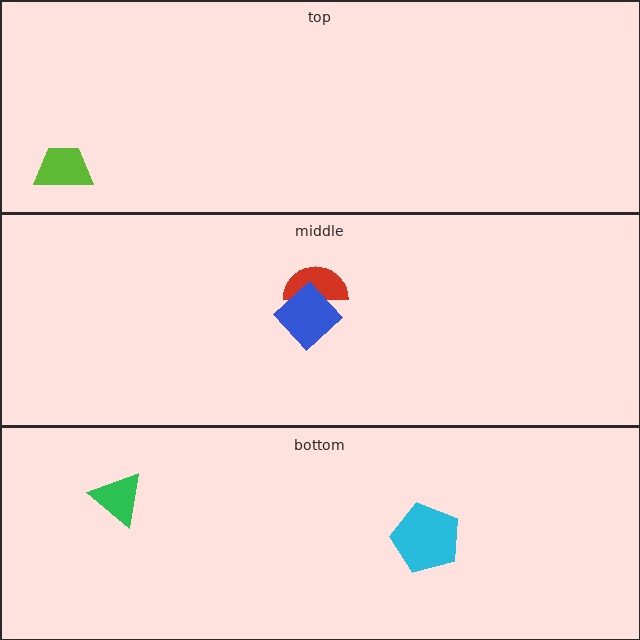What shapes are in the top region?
The lime trapezoid.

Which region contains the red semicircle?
The middle region.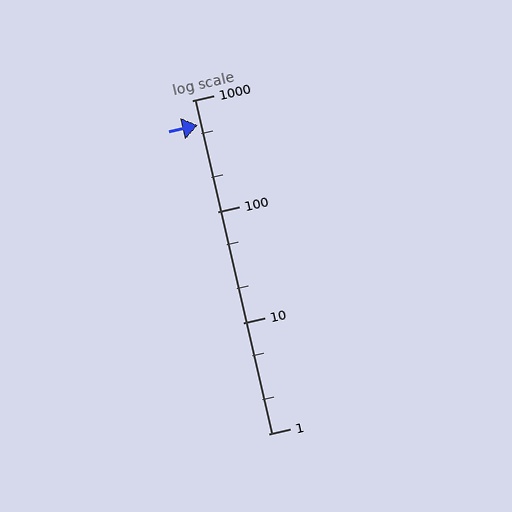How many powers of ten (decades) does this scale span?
The scale spans 3 decades, from 1 to 1000.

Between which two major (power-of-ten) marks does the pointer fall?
The pointer is between 100 and 1000.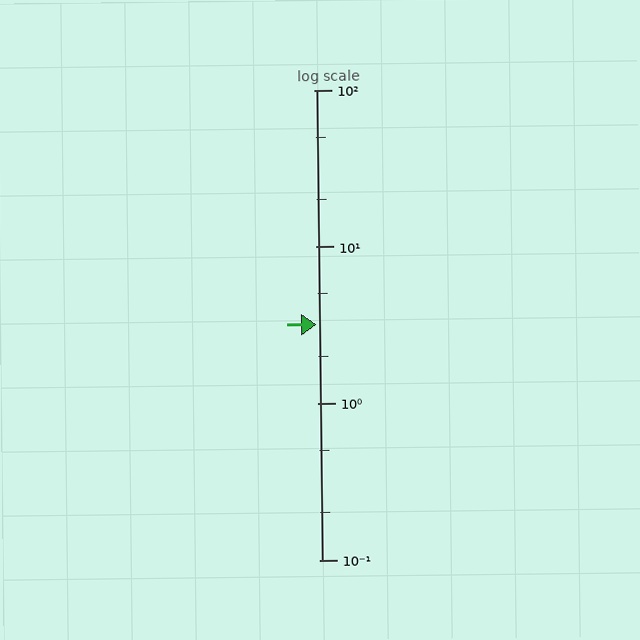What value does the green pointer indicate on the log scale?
The pointer indicates approximately 3.2.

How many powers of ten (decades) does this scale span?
The scale spans 3 decades, from 0.1 to 100.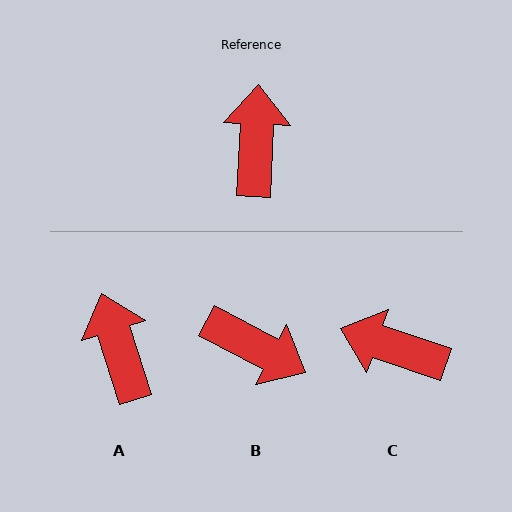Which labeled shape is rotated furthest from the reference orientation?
B, about 115 degrees away.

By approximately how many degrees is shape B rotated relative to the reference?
Approximately 115 degrees clockwise.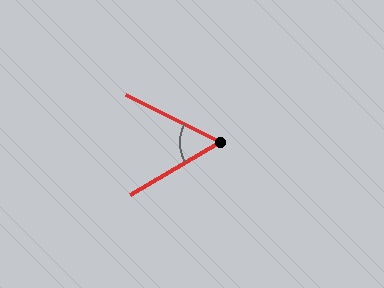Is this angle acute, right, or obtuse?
It is acute.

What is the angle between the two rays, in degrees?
Approximately 57 degrees.